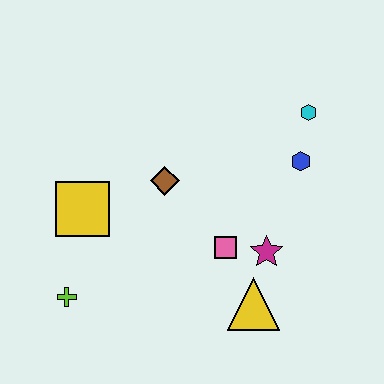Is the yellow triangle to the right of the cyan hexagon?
No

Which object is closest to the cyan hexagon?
The blue hexagon is closest to the cyan hexagon.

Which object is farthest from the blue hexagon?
The lime cross is farthest from the blue hexagon.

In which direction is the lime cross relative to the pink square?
The lime cross is to the left of the pink square.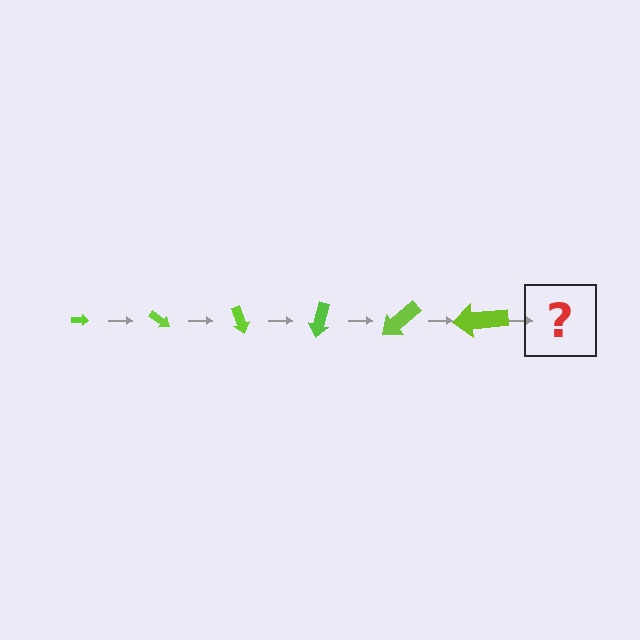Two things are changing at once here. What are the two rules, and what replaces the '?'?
The two rules are that the arrow grows larger each step and it rotates 35 degrees each step. The '?' should be an arrow, larger than the previous one and rotated 210 degrees from the start.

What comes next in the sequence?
The next element should be an arrow, larger than the previous one and rotated 210 degrees from the start.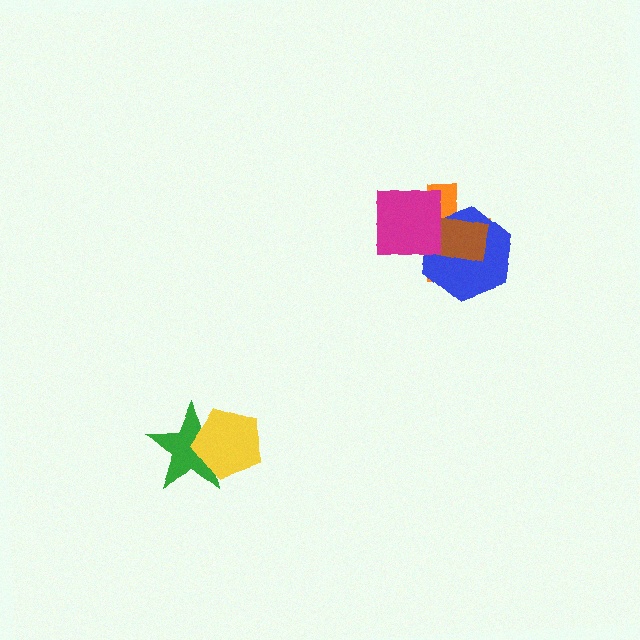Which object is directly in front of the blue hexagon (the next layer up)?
The brown rectangle is directly in front of the blue hexagon.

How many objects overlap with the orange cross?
3 objects overlap with the orange cross.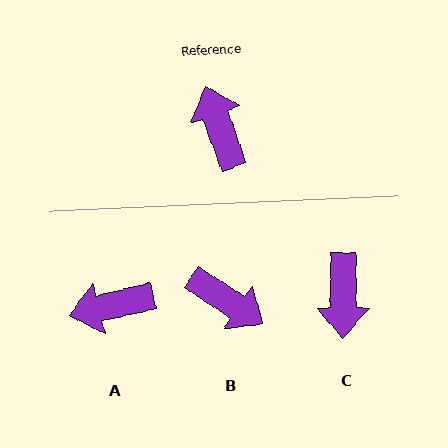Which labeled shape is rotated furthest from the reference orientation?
C, about 160 degrees away.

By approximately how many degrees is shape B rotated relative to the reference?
Approximately 143 degrees clockwise.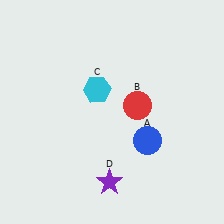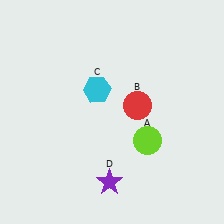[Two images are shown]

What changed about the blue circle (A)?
In Image 1, A is blue. In Image 2, it changed to lime.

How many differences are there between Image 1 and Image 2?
There is 1 difference between the two images.